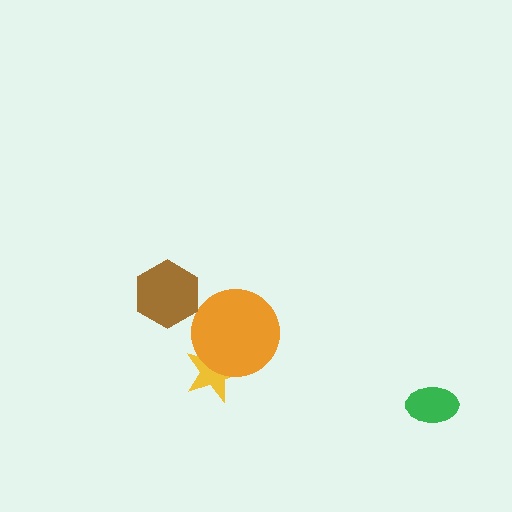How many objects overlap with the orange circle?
1 object overlaps with the orange circle.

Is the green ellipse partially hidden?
No, no other shape covers it.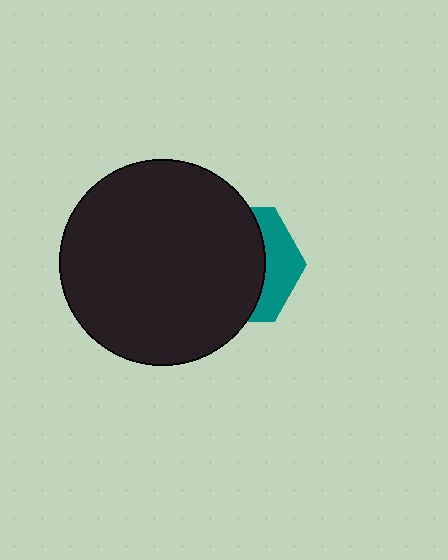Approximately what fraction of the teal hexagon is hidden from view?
Roughly 69% of the teal hexagon is hidden behind the black circle.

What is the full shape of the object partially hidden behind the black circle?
The partially hidden object is a teal hexagon.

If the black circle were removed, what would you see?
You would see the complete teal hexagon.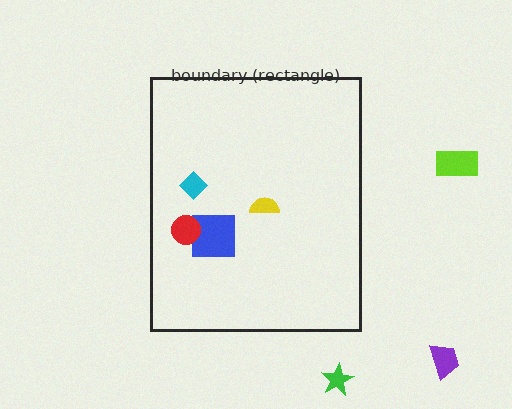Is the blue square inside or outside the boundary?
Inside.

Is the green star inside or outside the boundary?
Outside.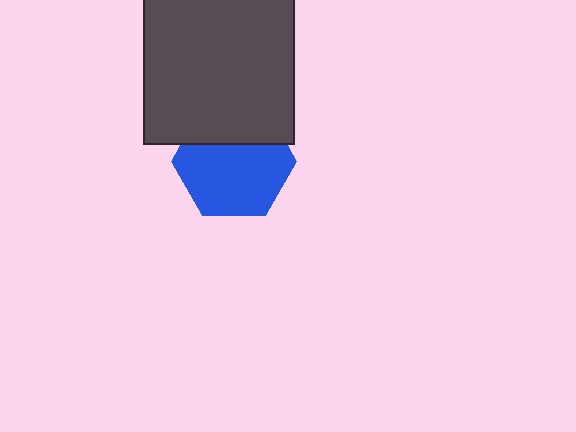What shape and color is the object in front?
The object in front is a dark gray square.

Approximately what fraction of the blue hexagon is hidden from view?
Roughly 33% of the blue hexagon is hidden behind the dark gray square.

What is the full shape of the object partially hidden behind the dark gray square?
The partially hidden object is a blue hexagon.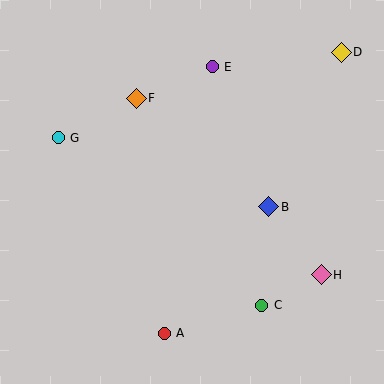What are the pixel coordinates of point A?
Point A is at (164, 333).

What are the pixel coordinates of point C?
Point C is at (262, 305).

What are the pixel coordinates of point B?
Point B is at (269, 207).